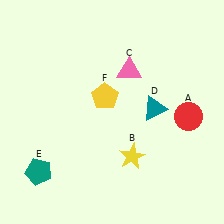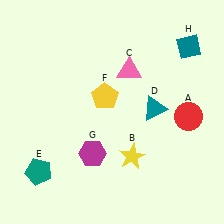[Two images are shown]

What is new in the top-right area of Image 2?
A teal diamond (H) was added in the top-right area of Image 2.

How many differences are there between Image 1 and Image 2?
There are 2 differences between the two images.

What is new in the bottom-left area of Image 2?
A magenta hexagon (G) was added in the bottom-left area of Image 2.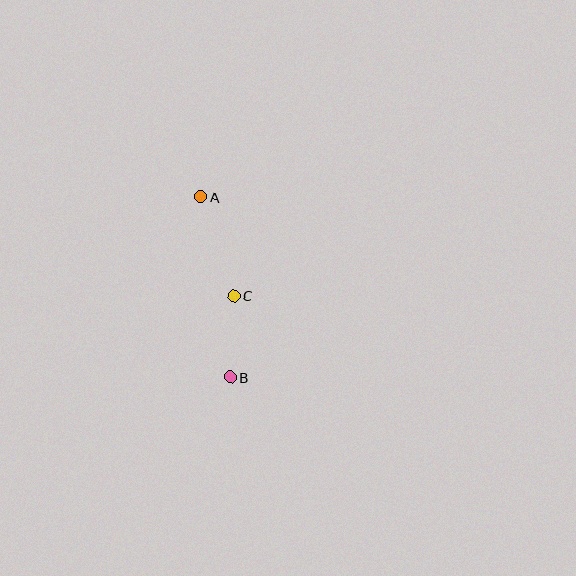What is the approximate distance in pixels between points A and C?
The distance between A and C is approximately 105 pixels.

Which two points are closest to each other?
Points B and C are closest to each other.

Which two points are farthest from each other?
Points A and B are farthest from each other.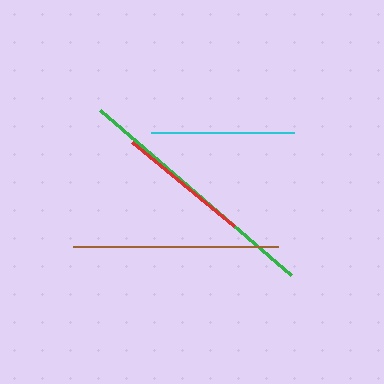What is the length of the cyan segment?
The cyan segment is approximately 143 pixels long.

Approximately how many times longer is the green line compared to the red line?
The green line is approximately 1.9 times the length of the red line.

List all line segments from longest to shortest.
From longest to shortest: green, brown, cyan, red.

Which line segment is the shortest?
The red line is the shortest at approximately 133 pixels.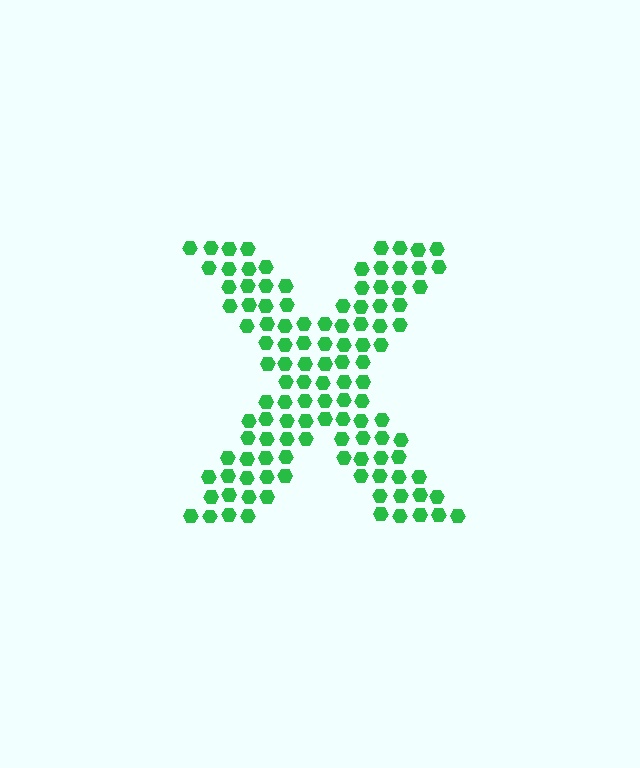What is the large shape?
The large shape is the letter X.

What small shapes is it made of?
It is made of small hexagons.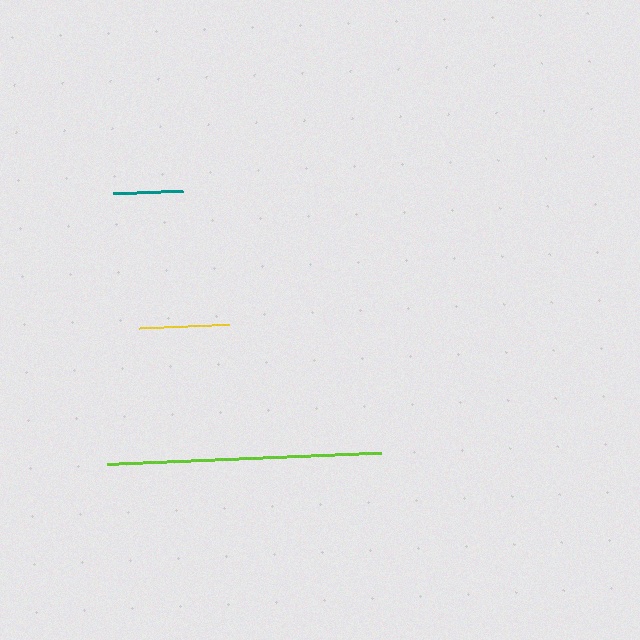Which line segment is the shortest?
The teal line is the shortest at approximately 70 pixels.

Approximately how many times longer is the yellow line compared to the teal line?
The yellow line is approximately 1.3 times the length of the teal line.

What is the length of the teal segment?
The teal segment is approximately 70 pixels long.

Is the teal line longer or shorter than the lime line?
The lime line is longer than the teal line.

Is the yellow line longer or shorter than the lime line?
The lime line is longer than the yellow line.